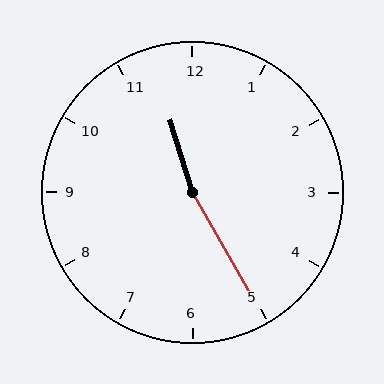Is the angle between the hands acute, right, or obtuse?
It is obtuse.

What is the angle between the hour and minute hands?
Approximately 168 degrees.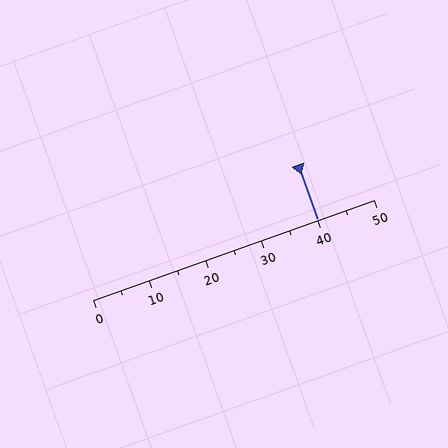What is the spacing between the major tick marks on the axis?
The major ticks are spaced 10 apart.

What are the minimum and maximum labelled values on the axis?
The axis runs from 0 to 50.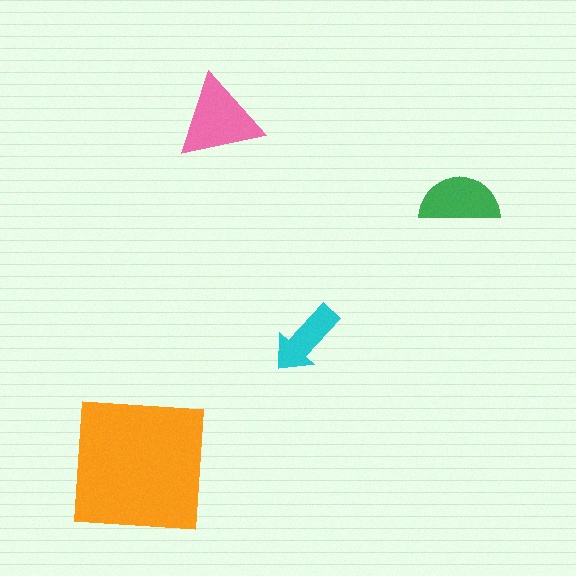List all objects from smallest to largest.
The cyan arrow, the green semicircle, the pink triangle, the orange square.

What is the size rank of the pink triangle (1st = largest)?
2nd.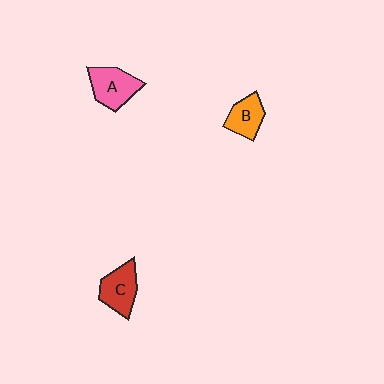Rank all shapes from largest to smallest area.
From largest to smallest: A (pink), C (red), B (orange).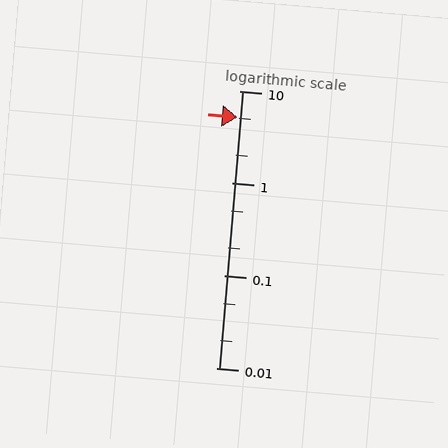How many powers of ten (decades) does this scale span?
The scale spans 3 decades, from 0.01 to 10.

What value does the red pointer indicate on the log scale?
The pointer indicates approximately 5.2.